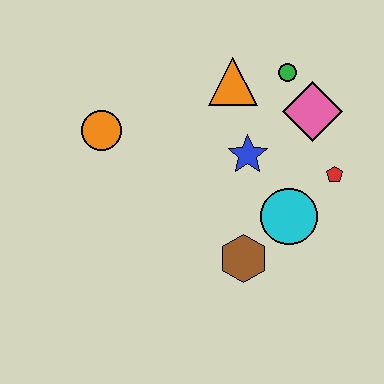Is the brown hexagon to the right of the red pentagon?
No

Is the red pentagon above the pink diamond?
No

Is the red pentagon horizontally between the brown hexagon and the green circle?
No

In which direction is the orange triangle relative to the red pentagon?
The orange triangle is to the left of the red pentagon.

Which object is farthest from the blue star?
The orange circle is farthest from the blue star.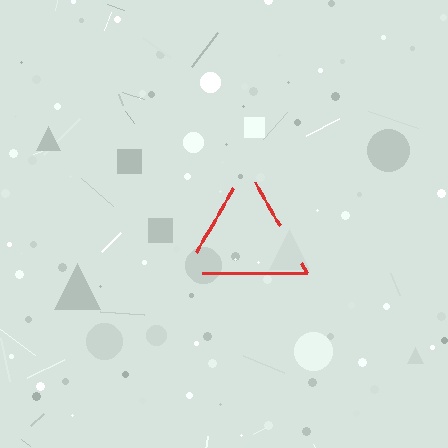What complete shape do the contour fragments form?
The contour fragments form a triangle.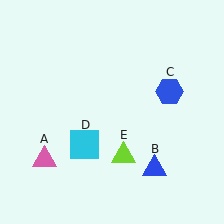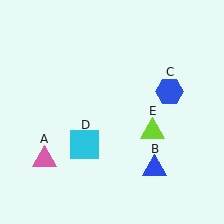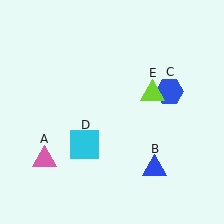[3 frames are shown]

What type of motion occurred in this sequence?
The lime triangle (object E) rotated counterclockwise around the center of the scene.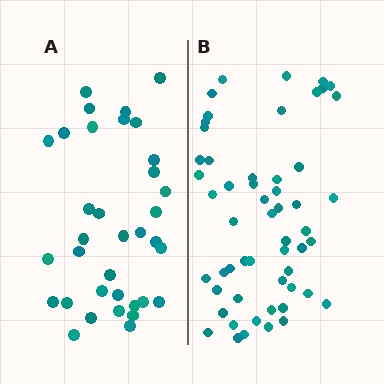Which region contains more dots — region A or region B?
Region B (the right region) has more dots.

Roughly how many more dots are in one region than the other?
Region B has approximately 20 more dots than region A.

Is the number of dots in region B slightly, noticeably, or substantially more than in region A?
Region B has substantially more. The ratio is roughly 1.6 to 1.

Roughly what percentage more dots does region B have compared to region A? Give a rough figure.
About 55% more.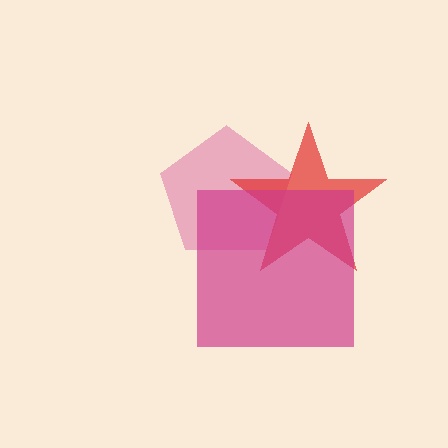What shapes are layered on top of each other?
The layered shapes are: a pink pentagon, a red star, a magenta square.